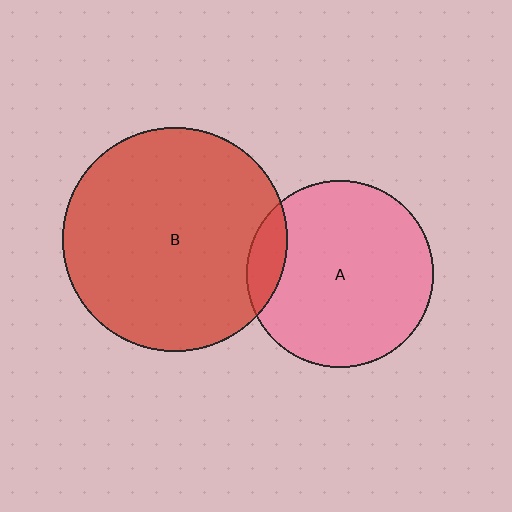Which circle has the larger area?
Circle B (red).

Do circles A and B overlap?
Yes.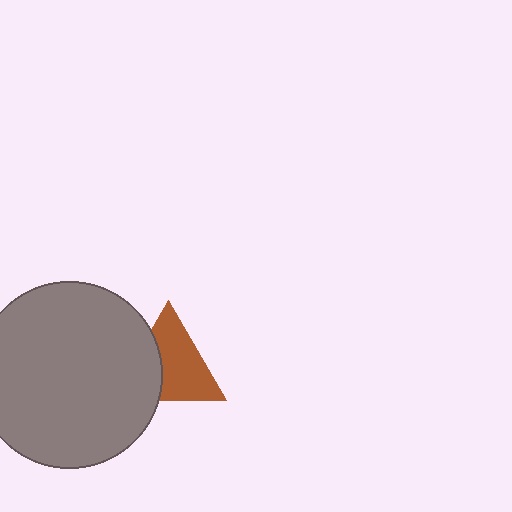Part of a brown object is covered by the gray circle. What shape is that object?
It is a triangle.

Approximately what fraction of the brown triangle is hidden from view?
Roughly 36% of the brown triangle is hidden behind the gray circle.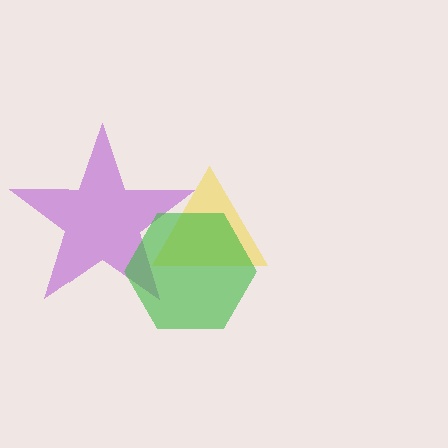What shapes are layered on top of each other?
The layered shapes are: a yellow triangle, a purple star, a green hexagon.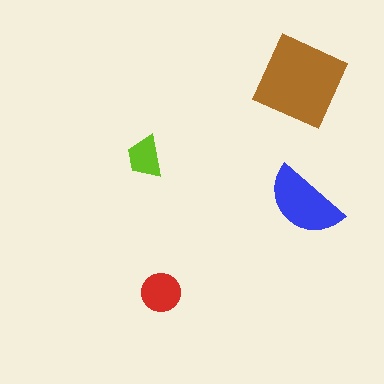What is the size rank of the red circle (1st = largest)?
3rd.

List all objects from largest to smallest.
The brown diamond, the blue semicircle, the red circle, the lime trapezoid.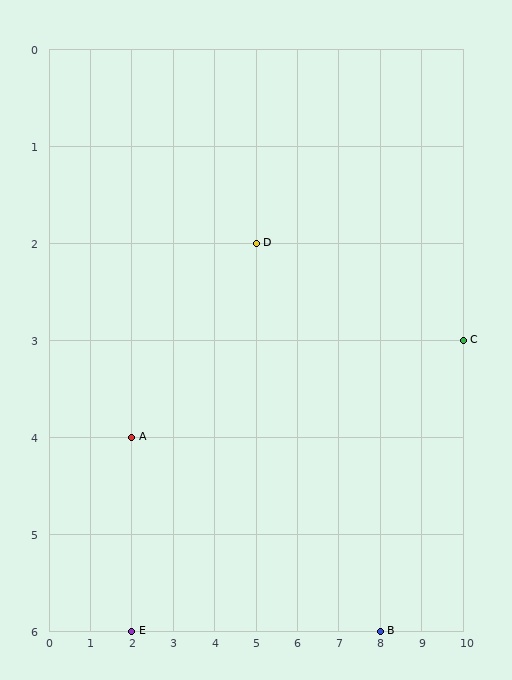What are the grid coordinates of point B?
Point B is at grid coordinates (8, 6).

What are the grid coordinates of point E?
Point E is at grid coordinates (2, 6).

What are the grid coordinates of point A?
Point A is at grid coordinates (2, 4).